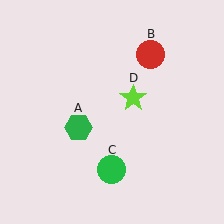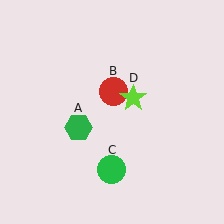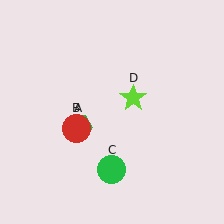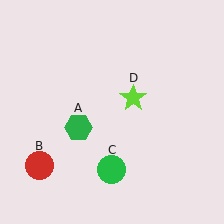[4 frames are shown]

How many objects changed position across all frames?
1 object changed position: red circle (object B).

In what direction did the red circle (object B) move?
The red circle (object B) moved down and to the left.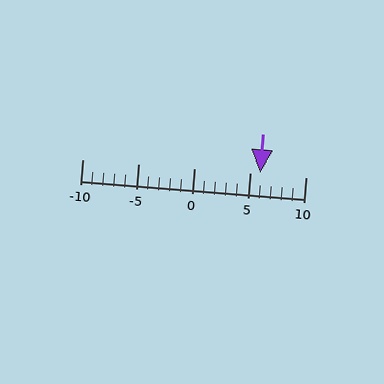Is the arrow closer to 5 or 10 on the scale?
The arrow is closer to 5.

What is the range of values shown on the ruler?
The ruler shows values from -10 to 10.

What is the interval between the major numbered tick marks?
The major tick marks are spaced 5 units apart.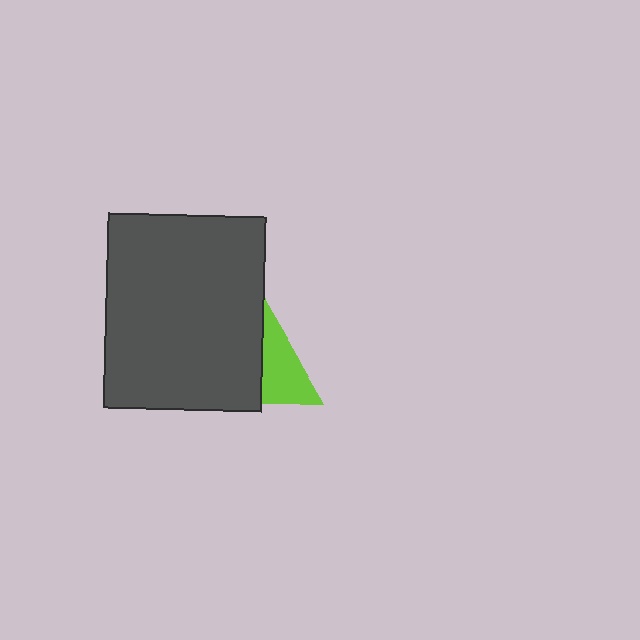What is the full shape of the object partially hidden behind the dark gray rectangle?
The partially hidden object is a lime triangle.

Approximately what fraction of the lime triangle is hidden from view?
Roughly 53% of the lime triangle is hidden behind the dark gray rectangle.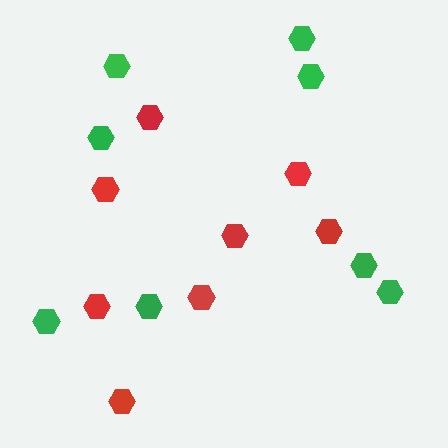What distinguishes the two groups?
There are 2 groups: one group of red hexagons (8) and one group of green hexagons (8).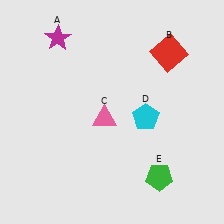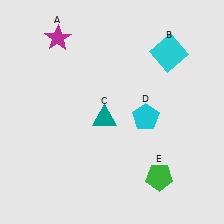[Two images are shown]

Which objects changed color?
B changed from red to cyan. C changed from pink to teal.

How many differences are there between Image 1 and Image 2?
There are 2 differences between the two images.